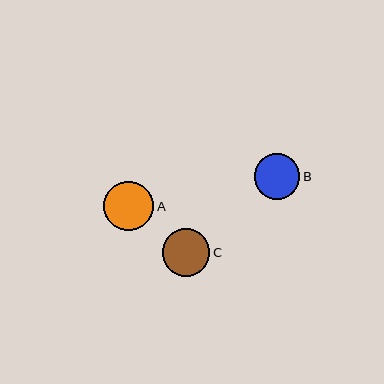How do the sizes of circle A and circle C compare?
Circle A and circle C are approximately the same size.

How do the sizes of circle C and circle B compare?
Circle C and circle B are approximately the same size.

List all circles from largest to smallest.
From largest to smallest: A, C, B.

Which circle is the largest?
Circle A is the largest with a size of approximately 50 pixels.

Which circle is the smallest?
Circle B is the smallest with a size of approximately 46 pixels.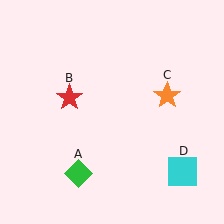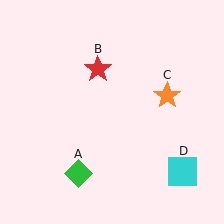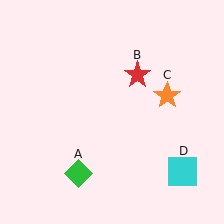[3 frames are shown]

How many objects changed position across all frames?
1 object changed position: red star (object B).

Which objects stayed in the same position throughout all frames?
Green diamond (object A) and orange star (object C) and cyan square (object D) remained stationary.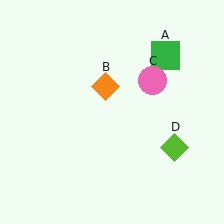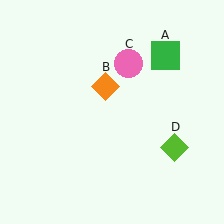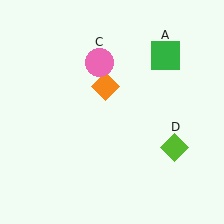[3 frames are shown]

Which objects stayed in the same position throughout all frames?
Green square (object A) and orange diamond (object B) and lime diamond (object D) remained stationary.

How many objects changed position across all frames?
1 object changed position: pink circle (object C).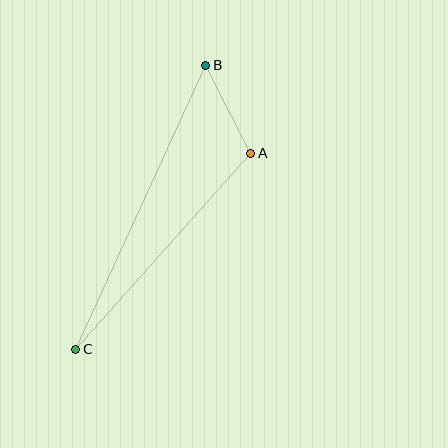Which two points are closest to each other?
Points A and B are closest to each other.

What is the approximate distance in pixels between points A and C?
The distance between A and C is approximately 263 pixels.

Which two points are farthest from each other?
Points B and C are farthest from each other.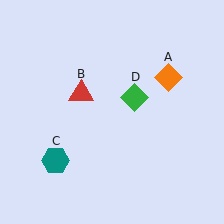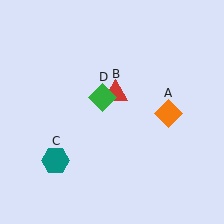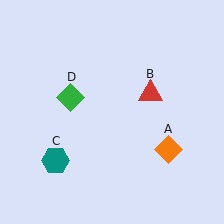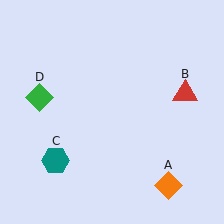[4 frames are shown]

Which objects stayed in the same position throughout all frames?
Teal hexagon (object C) remained stationary.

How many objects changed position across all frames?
3 objects changed position: orange diamond (object A), red triangle (object B), green diamond (object D).